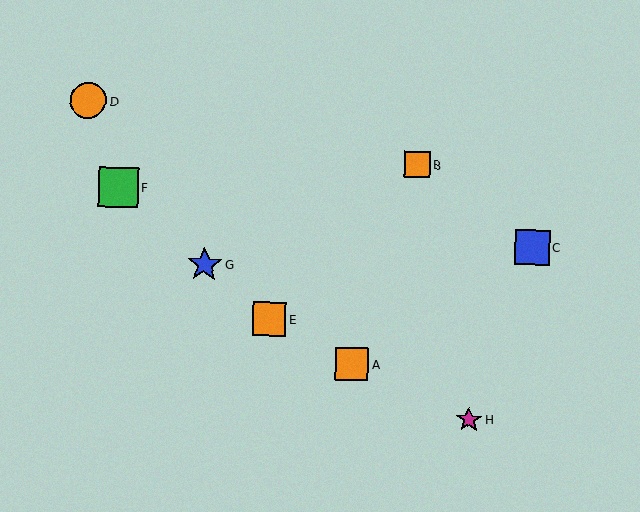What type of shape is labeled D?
Shape D is an orange circle.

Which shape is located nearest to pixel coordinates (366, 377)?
The orange square (labeled A) at (352, 364) is nearest to that location.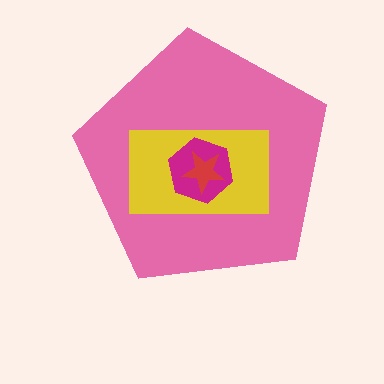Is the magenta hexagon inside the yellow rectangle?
Yes.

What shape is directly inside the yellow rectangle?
The magenta hexagon.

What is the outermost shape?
The pink pentagon.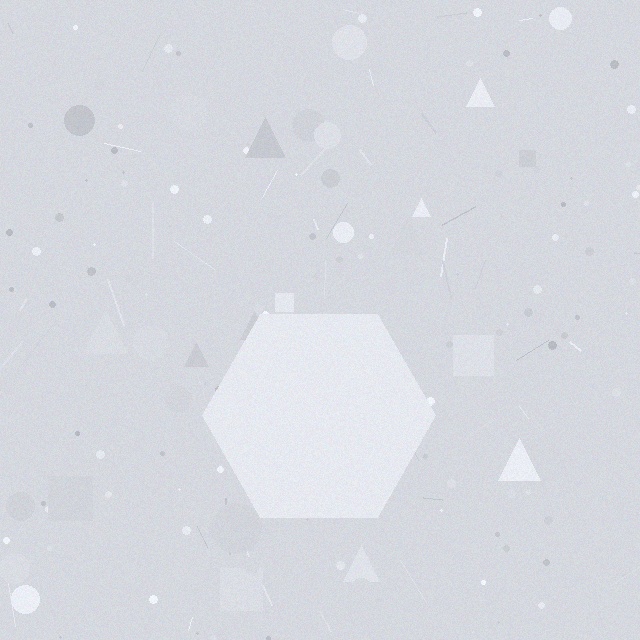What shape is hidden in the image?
A hexagon is hidden in the image.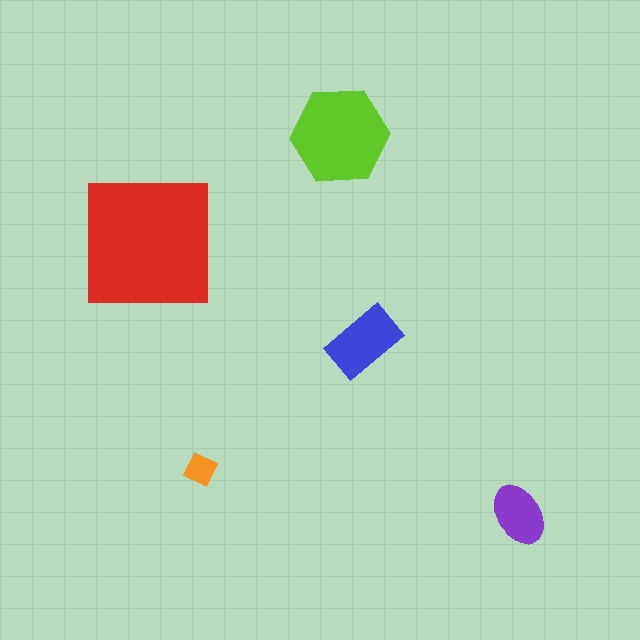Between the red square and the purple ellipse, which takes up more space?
The red square.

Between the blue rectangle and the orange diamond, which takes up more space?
The blue rectangle.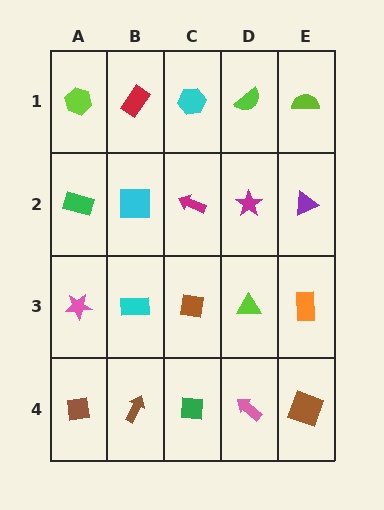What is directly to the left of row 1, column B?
A lime hexagon.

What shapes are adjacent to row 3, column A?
A green rectangle (row 2, column A), a brown square (row 4, column A), a cyan rectangle (row 3, column B).